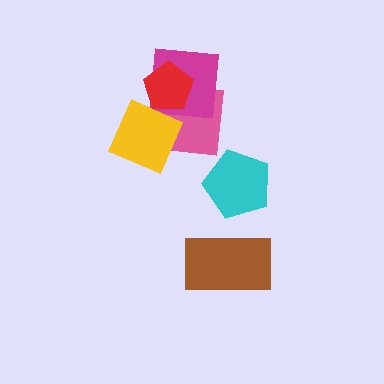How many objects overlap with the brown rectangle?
0 objects overlap with the brown rectangle.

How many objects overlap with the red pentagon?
3 objects overlap with the red pentagon.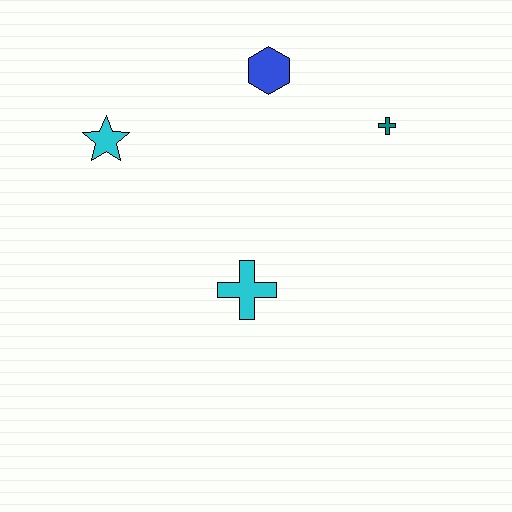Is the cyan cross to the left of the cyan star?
No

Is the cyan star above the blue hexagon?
No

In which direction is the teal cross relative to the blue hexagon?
The teal cross is to the right of the blue hexagon.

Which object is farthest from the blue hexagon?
The cyan cross is farthest from the blue hexagon.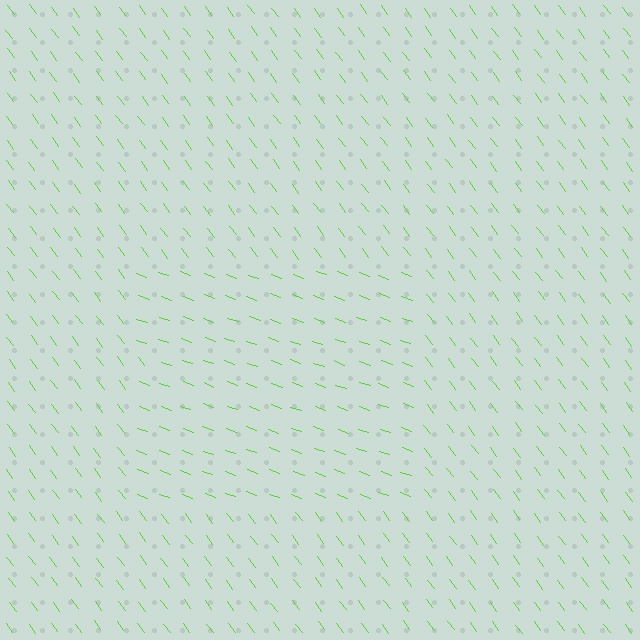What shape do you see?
I see a rectangle.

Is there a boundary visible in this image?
Yes, there is a texture boundary formed by a change in line orientation.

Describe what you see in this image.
The image is filled with small lime line segments. A rectangle region in the image has lines oriented differently from the surrounding lines, creating a visible texture boundary.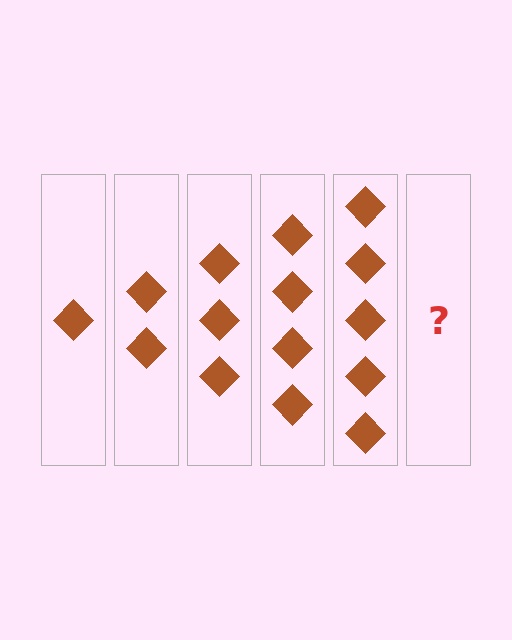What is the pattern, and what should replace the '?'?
The pattern is that each step adds one more diamond. The '?' should be 6 diamonds.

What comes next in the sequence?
The next element should be 6 diamonds.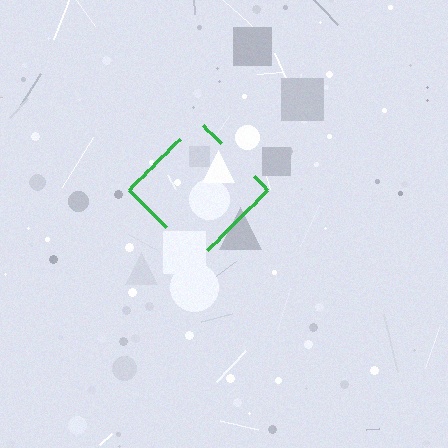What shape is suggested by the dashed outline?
The dashed outline suggests a diamond.